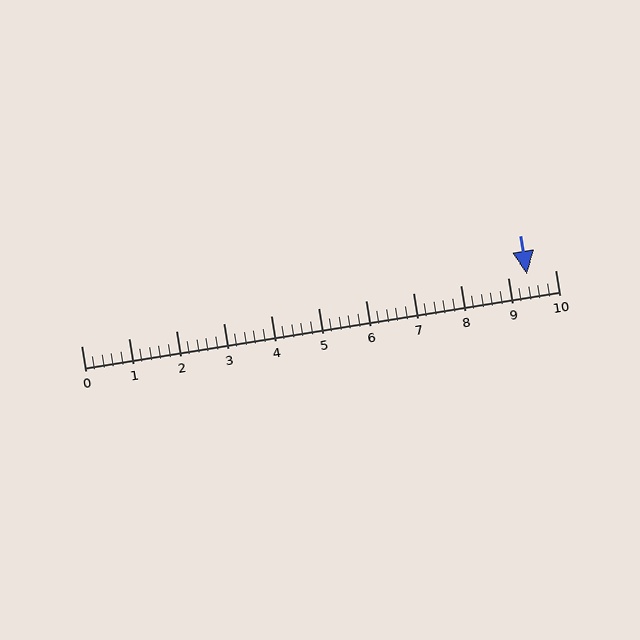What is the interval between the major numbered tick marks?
The major tick marks are spaced 1 units apart.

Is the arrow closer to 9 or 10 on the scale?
The arrow is closer to 9.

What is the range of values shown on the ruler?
The ruler shows values from 0 to 10.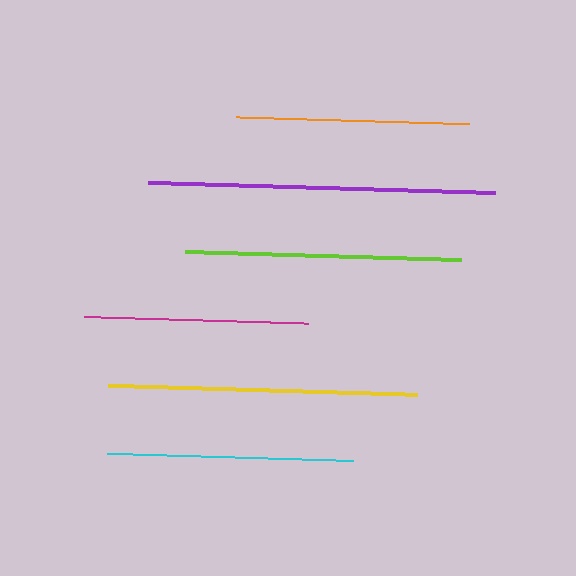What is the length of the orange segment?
The orange segment is approximately 233 pixels long.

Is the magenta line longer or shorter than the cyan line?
The cyan line is longer than the magenta line.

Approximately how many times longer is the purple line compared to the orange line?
The purple line is approximately 1.5 times the length of the orange line.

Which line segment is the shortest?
The magenta line is the shortest at approximately 224 pixels.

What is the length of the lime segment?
The lime segment is approximately 276 pixels long.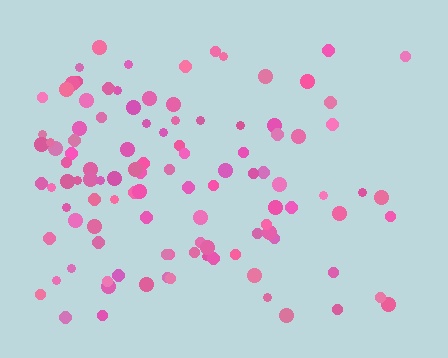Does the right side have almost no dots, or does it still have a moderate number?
Still a moderate number, just noticeably fewer than the left.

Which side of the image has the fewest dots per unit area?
The right.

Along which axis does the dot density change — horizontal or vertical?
Horizontal.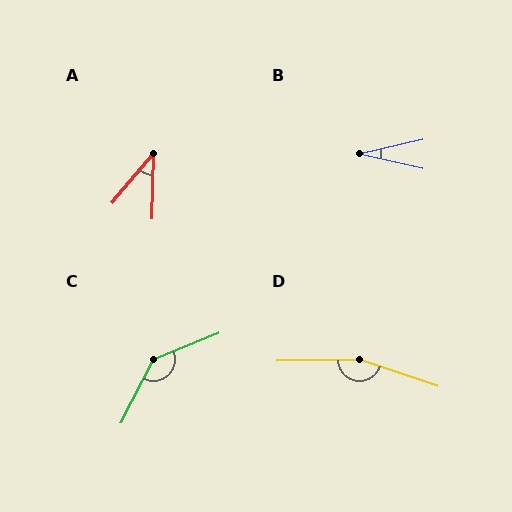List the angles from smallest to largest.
B (26°), A (39°), C (139°), D (160°).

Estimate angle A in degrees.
Approximately 39 degrees.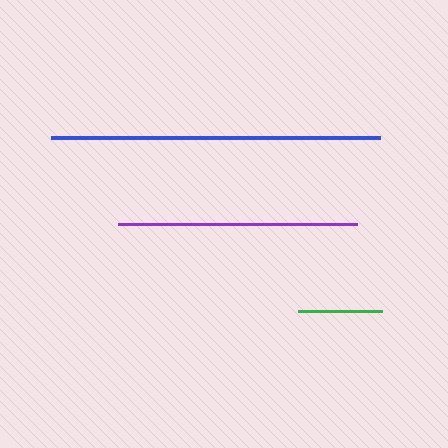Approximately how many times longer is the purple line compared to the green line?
The purple line is approximately 2.8 times the length of the green line.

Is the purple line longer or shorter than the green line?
The purple line is longer than the green line.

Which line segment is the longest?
The blue line is the longest at approximately 329 pixels.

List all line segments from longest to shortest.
From longest to shortest: blue, purple, green.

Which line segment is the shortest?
The green line is the shortest at approximately 84 pixels.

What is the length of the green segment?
The green segment is approximately 84 pixels long.